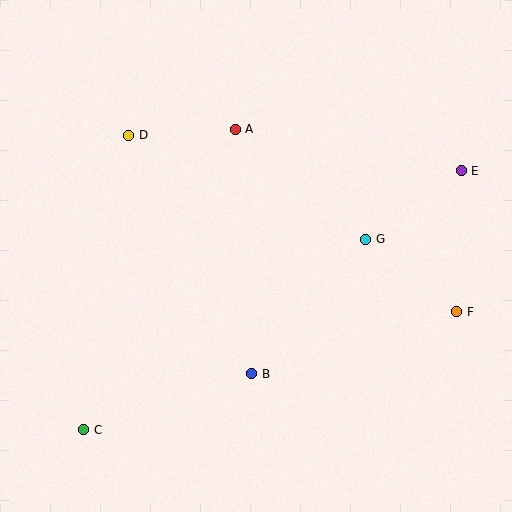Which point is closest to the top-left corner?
Point D is closest to the top-left corner.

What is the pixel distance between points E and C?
The distance between E and C is 458 pixels.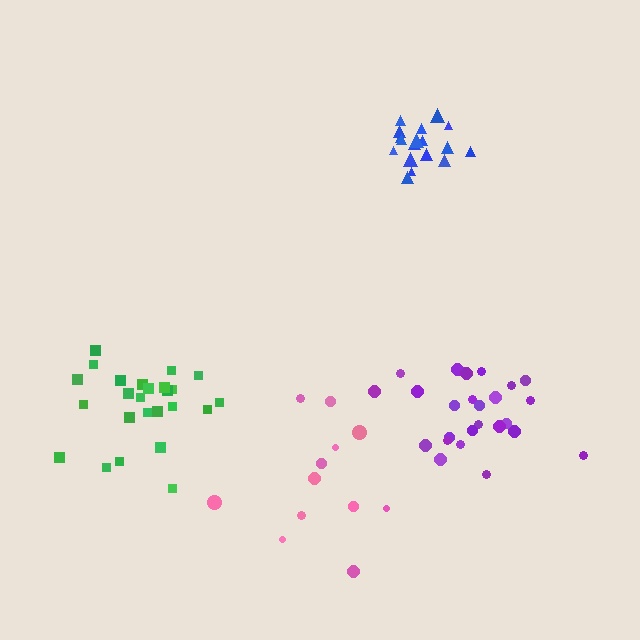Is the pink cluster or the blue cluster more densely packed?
Blue.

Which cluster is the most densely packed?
Blue.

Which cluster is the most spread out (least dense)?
Pink.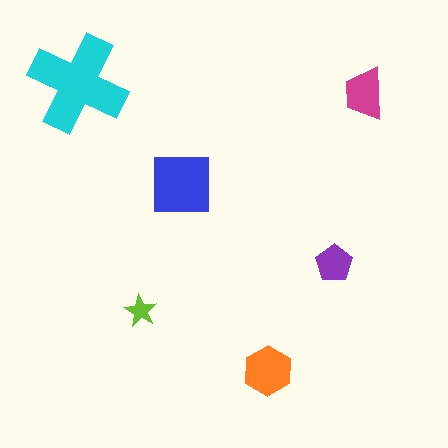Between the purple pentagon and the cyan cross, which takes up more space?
The cyan cross.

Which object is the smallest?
The lime star.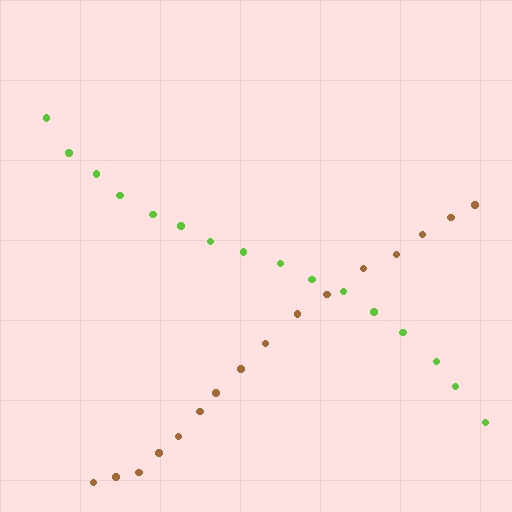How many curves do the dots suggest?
There are 2 distinct paths.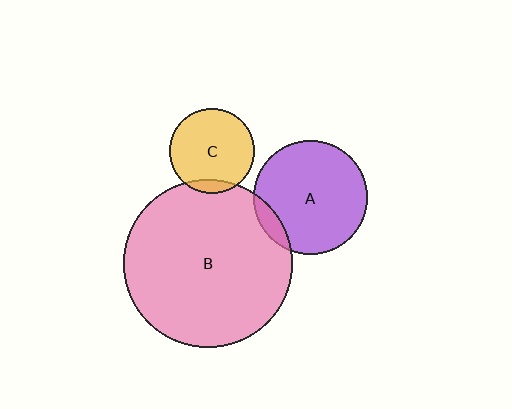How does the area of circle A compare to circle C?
Approximately 1.8 times.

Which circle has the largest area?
Circle B (pink).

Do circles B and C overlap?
Yes.